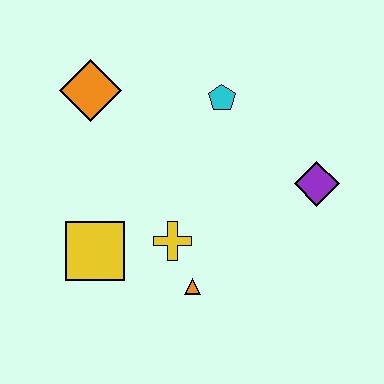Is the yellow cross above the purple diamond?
No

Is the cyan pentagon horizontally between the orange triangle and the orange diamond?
No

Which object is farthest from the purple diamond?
The orange diamond is farthest from the purple diamond.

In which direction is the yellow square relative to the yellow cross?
The yellow square is to the left of the yellow cross.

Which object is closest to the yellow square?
The yellow cross is closest to the yellow square.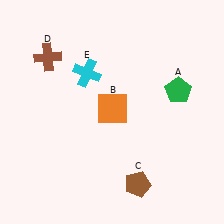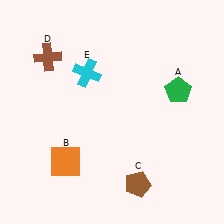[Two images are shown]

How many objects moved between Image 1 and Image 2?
1 object moved between the two images.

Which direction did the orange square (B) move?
The orange square (B) moved down.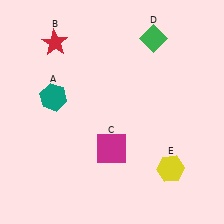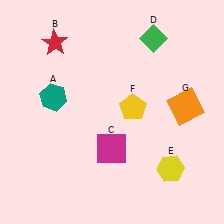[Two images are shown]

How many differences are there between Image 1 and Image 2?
There are 2 differences between the two images.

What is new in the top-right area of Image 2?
A yellow pentagon (F) was added in the top-right area of Image 2.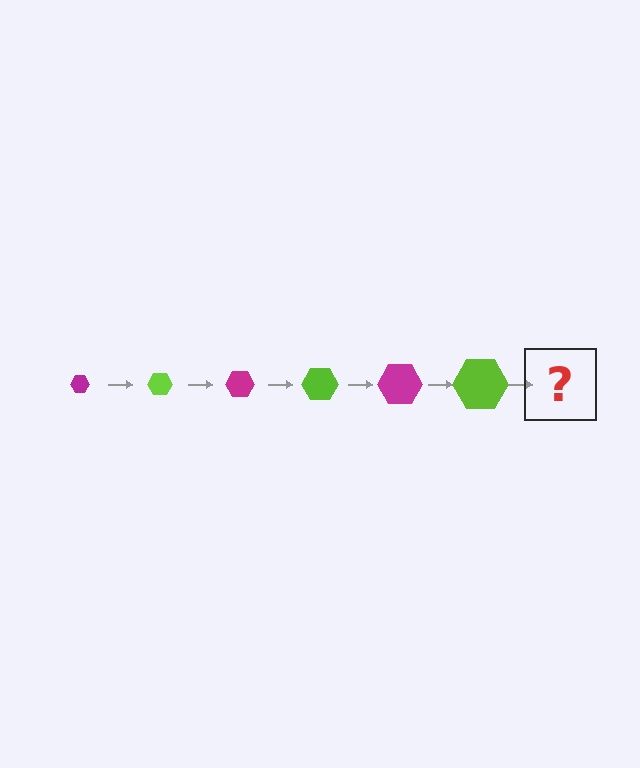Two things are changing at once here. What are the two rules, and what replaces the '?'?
The two rules are that the hexagon grows larger each step and the color cycles through magenta and lime. The '?' should be a magenta hexagon, larger than the previous one.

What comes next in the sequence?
The next element should be a magenta hexagon, larger than the previous one.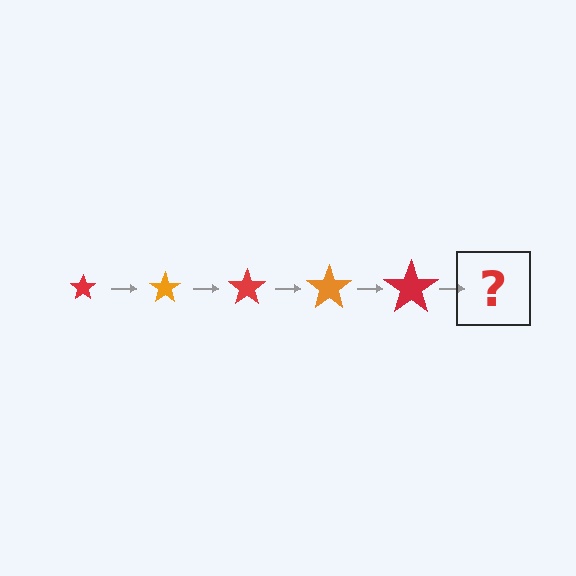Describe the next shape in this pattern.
It should be an orange star, larger than the previous one.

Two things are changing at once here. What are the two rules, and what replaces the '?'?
The two rules are that the star grows larger each step and the color cycles through red and orange. The '?' should be an orange star, larger than the previous one.